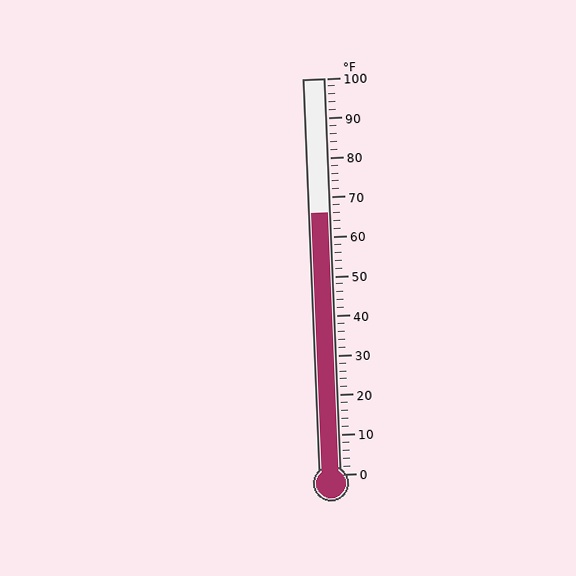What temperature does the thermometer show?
The thermometer shows approximately 66°F.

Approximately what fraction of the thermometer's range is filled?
The thermometer is filled to approximately 65% of its range.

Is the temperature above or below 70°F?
The temperature is below 70°F.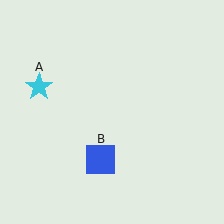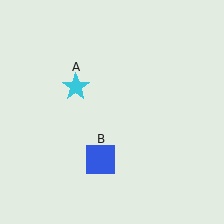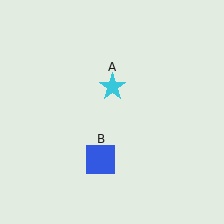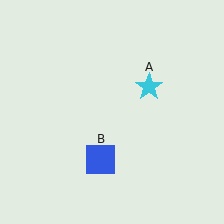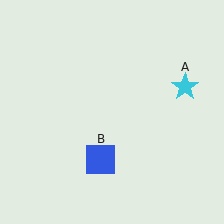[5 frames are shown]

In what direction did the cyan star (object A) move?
The cyan star (object A) moved right.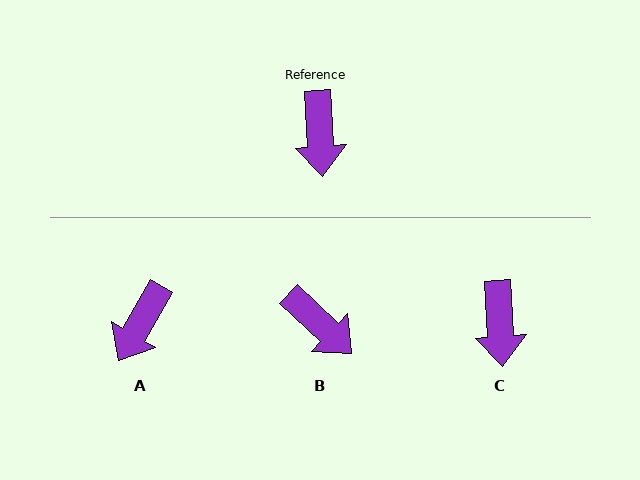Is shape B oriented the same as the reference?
No, it is off by about 43 degrees.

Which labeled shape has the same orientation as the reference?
C.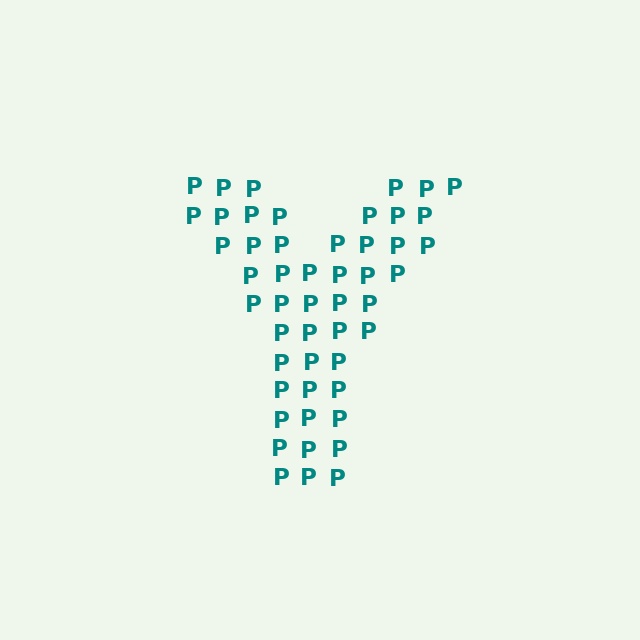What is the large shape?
The large shape is the letter Y.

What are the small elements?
The small elements are letter P's.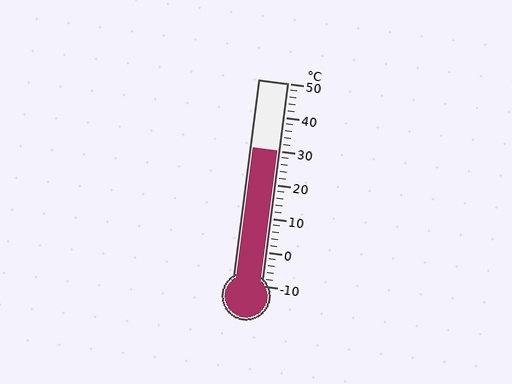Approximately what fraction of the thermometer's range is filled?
The thermometer is filled to approximately 65% of its range.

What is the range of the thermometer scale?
The thermometer scale ranges from -10°C to 50°C.